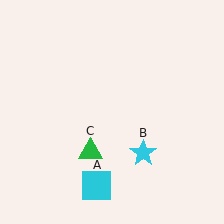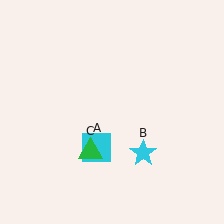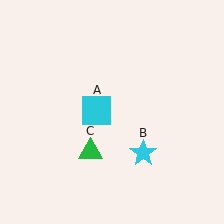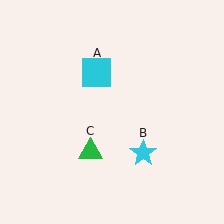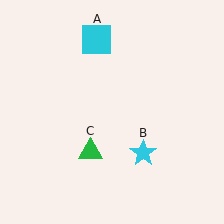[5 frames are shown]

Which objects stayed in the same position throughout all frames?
Cyan star (object B) and green triangle (object C) remained stationary.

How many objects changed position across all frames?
1 object changed position: cyan square (object A).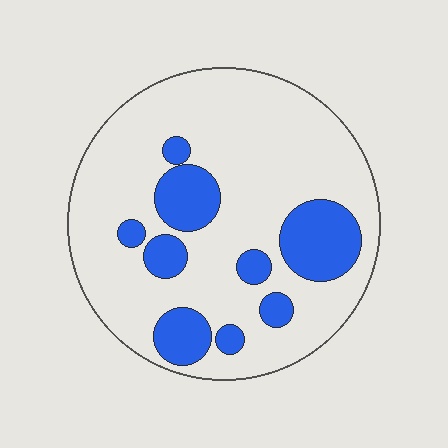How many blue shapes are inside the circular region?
9.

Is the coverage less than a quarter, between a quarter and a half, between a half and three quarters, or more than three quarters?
Less than a quarter.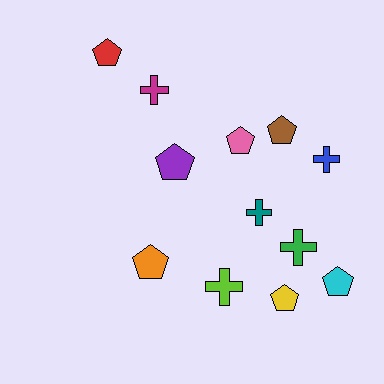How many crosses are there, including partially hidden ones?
There are 5 crosses.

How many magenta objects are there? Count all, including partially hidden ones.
There is 1 magenta object.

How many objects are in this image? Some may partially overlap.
There are 12 objects.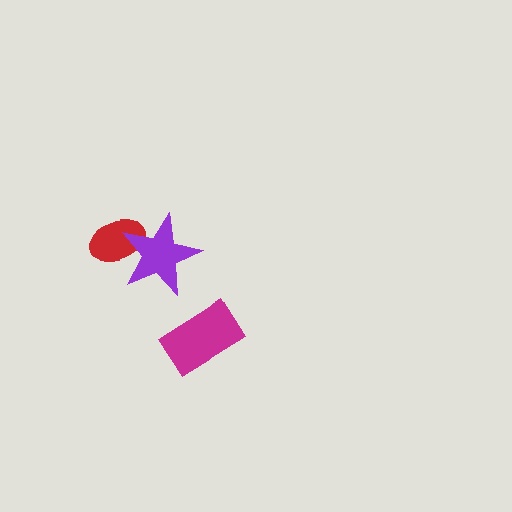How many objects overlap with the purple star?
1 object overlaps with the purple star.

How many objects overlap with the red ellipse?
1 object overlaps with the red ellipse.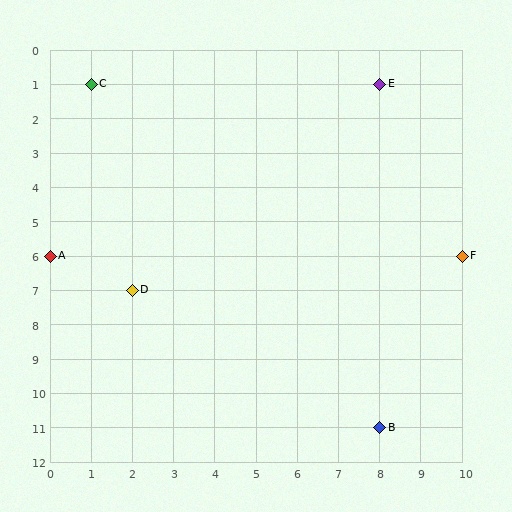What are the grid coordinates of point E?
Point E is at grid coordinates (8, 1).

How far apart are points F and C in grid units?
Points F and C are 9 columns and 5 rows apart (about 10.3 grid units diagonally).